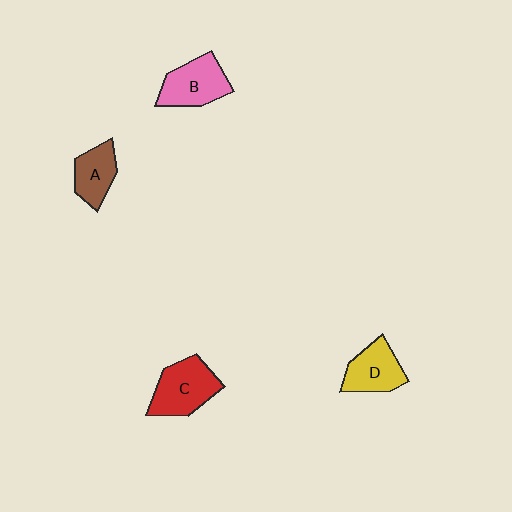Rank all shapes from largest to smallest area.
From largest to smallest: C (red), B (pink), D (yellow), A (brown).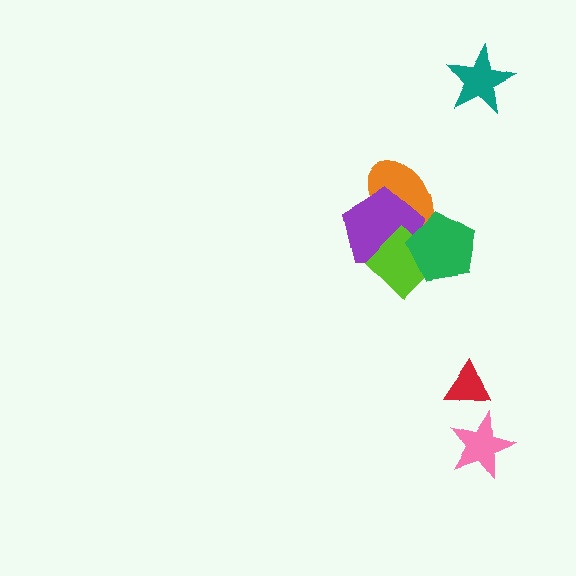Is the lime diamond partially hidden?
Yes, it is partially covered by another shape.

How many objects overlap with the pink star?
0 objects overlap with the pink star.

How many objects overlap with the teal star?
0 objects overlap with the teal star.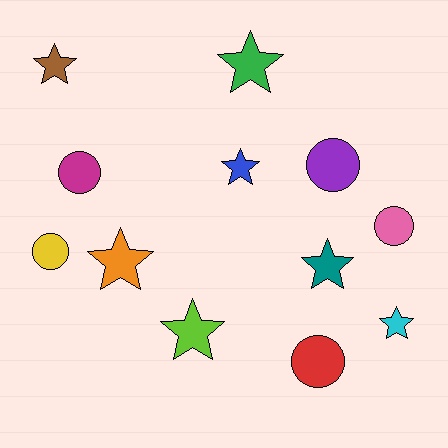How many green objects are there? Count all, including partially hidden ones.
There is 1 green object.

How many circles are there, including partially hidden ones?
There are 5 circles.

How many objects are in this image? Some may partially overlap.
There are 12 objects.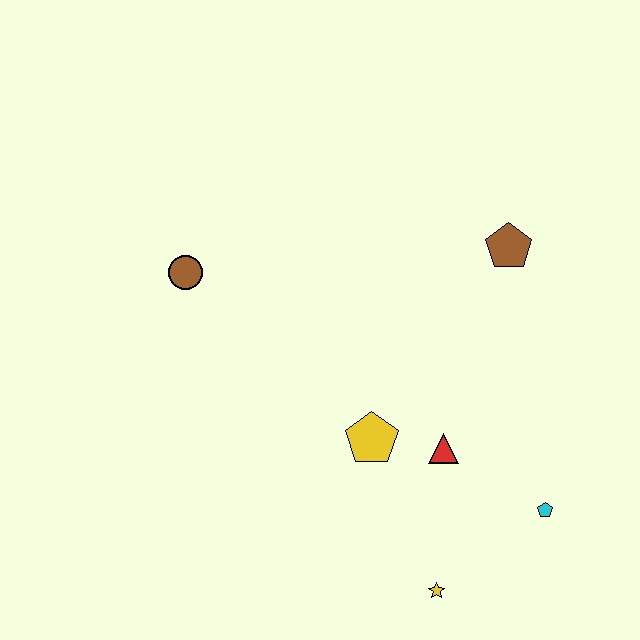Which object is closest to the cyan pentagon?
The red triangle is closest to the cyan pentagon.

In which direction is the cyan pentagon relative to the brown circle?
The cyan pentagon is to the right of the brown circle.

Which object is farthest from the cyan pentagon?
The brown circle is farthest from the cyan pentagon.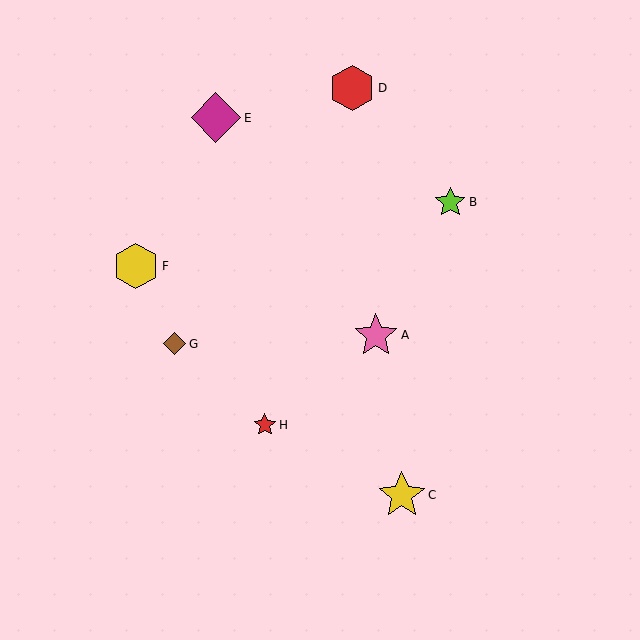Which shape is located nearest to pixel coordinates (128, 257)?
The yellow hexagon (labeled F) at (136, 266) is nearest to that location.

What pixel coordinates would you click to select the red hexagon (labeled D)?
Click at (352, 88) to select the red hexagon D.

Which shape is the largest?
The magenta diamond (labeled E) is the largest.